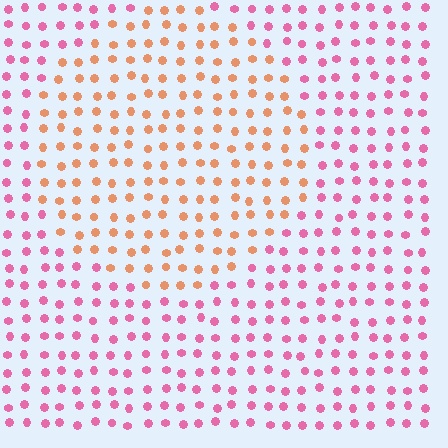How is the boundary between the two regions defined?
The boundary is defined purely by a slight shift in hue (about 50 degrees). Spacing, size, and orientation are identical on both sides.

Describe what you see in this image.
The image is filled with small pink elements in a uniform arrangement. A circle-shaped region is visible where the elements are tinted to a slightly different hue, forming a subtle color boundary.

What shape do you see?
I see a circle.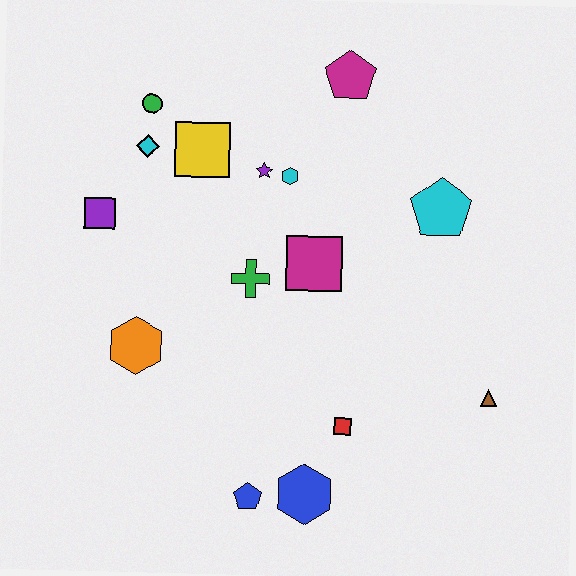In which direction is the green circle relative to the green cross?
The green circle is above the green cross.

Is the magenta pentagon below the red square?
No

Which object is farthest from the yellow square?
The brown triangle is farthest from the yellow square.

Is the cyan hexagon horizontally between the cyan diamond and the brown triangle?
Yes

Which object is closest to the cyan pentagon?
The magenta square is closest to the cyan pentagon.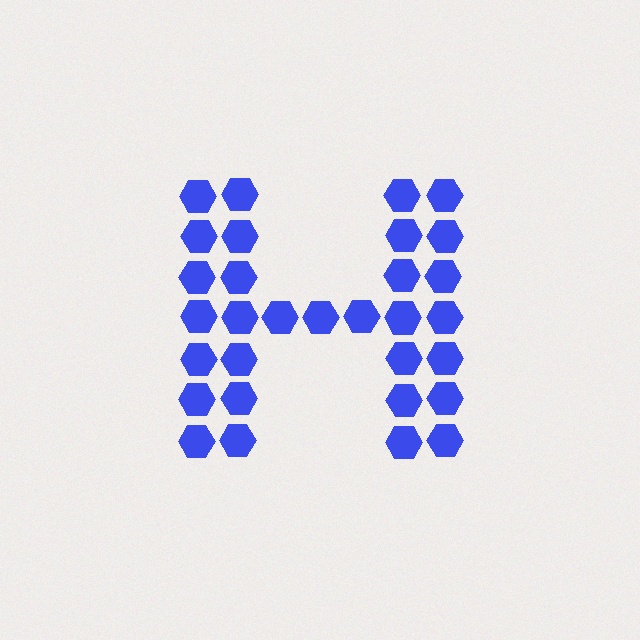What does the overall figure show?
The overall figure shows the letter H.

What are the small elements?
The small elements are hexagons.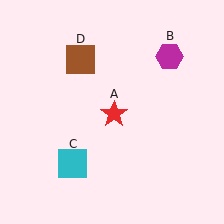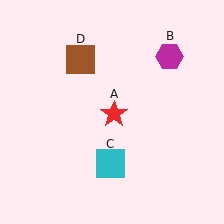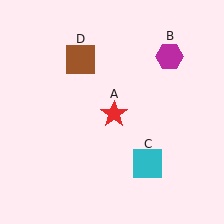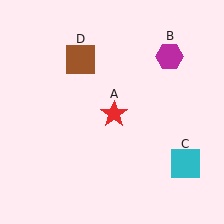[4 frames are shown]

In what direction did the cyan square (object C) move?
The cyan square (object C) moved right.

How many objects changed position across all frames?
1 object changed position: cyan square (object C).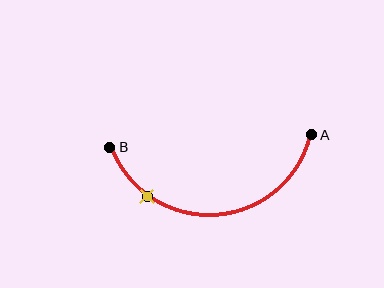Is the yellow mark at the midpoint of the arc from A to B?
No. The yellow mark lies on the arc but is closer to endpoint B. The arc midpoint would be at the point on the curve equidistant along the arc from both A and B.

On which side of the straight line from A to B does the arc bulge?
The arc bulges below the straight line connecting A and B.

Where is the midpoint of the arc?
The arc midpoint is the point on the curve farthest from the straight line joining A and B. It sits below that line.